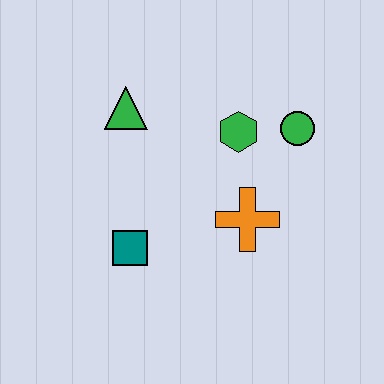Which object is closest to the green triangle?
The green hexagon is closest to the green triangle.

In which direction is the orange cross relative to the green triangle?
The orange cross is to the right of the green triangle.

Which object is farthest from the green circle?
The teal square is farthest from the green circle.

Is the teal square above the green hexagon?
No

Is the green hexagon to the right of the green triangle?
Yes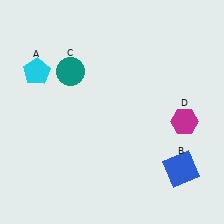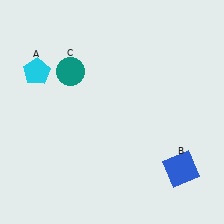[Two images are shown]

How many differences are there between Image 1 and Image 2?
There is 1 difference between the two images.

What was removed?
The magenta hexagon (D) was removed in Image 2.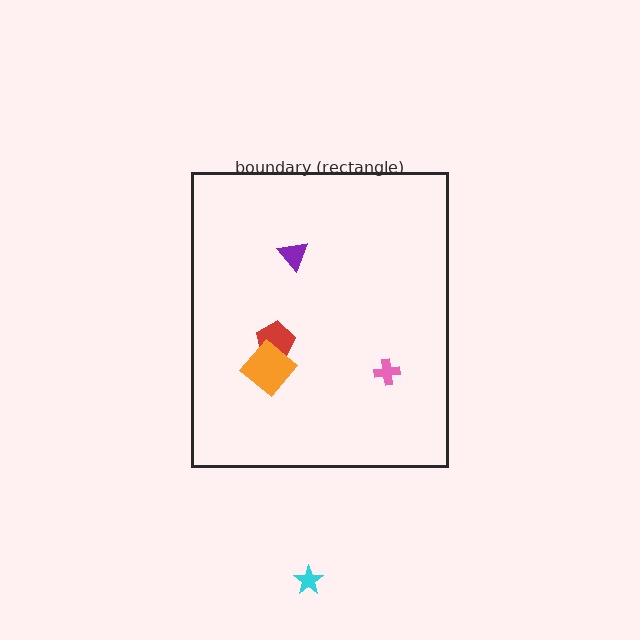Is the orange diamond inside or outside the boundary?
Inside.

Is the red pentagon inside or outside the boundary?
Inside.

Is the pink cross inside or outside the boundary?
Inside.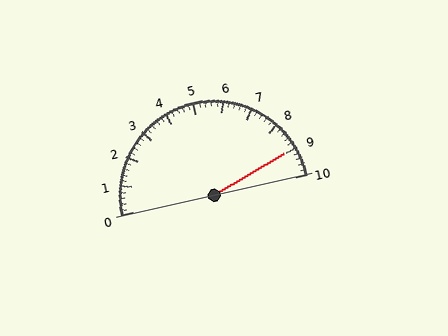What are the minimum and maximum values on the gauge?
The gauge ranges from 0 to 10.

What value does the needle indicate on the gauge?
The needle indicates approximately 9.0.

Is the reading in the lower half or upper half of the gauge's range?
The reading is in the upper half of the range (0 to 10).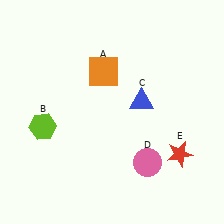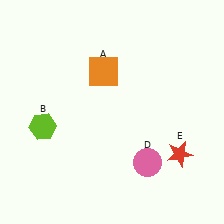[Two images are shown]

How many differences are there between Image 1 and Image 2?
There is 1 difference between the two images.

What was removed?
The blue triangle (C) was removed in Image 2.